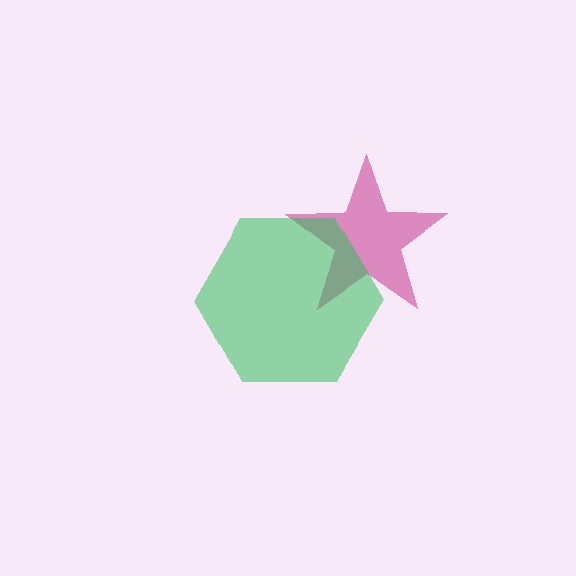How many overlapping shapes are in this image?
There are 2 overlapping shapes in the image.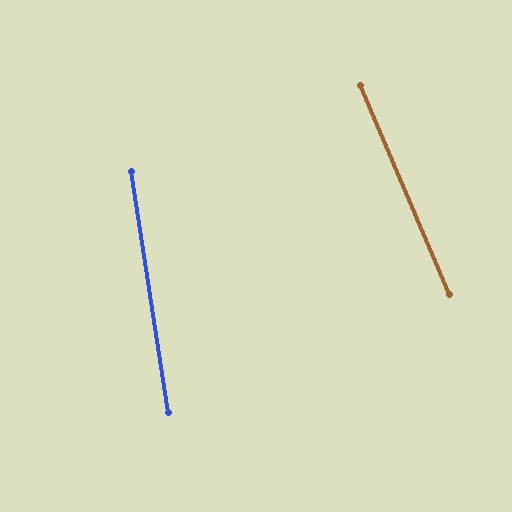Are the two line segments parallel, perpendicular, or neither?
Neither parallel nor perpendicular — they differ by about 14°.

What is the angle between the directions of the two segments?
Approximately 14 degrees.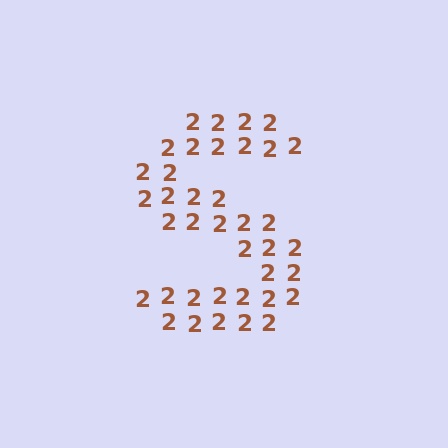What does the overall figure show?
The overall figure shows the letter S.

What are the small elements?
The small elements are digit 2's.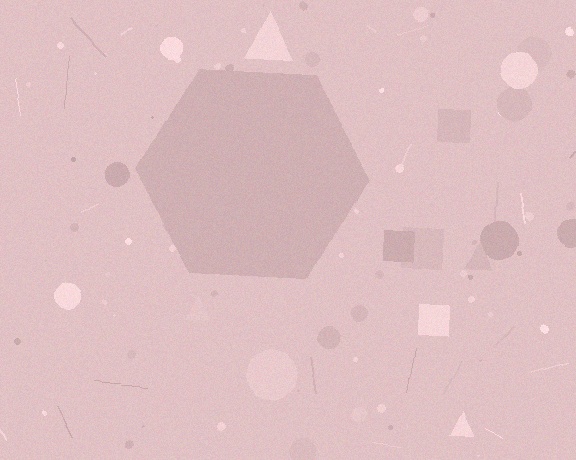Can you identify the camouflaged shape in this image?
The camouflaged shape is a hexagon.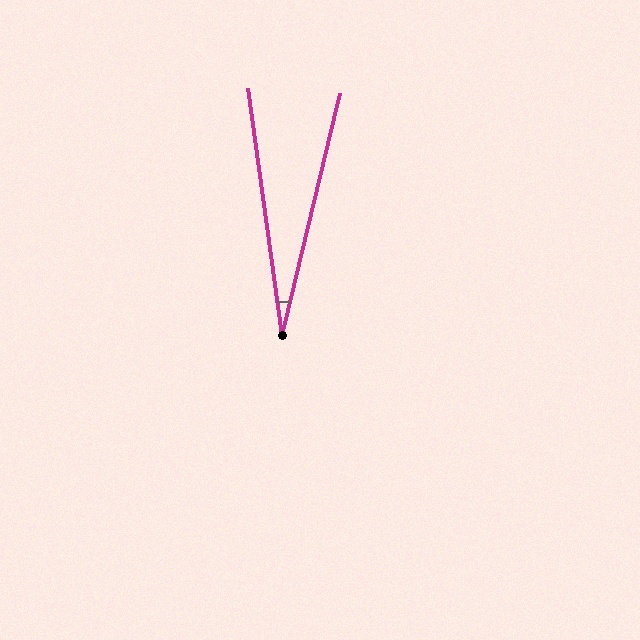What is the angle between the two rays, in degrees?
Approximately 21 degrees.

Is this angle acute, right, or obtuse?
It is acute.